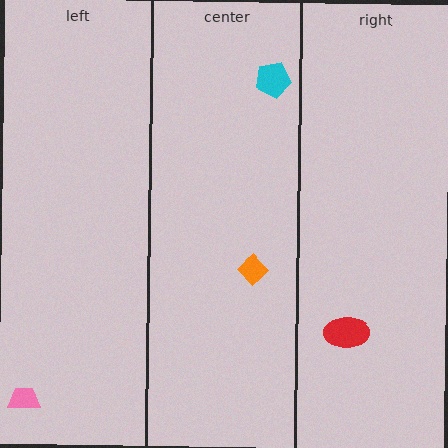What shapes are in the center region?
The orange diamond, the cyan pentagon.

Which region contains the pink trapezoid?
The left region.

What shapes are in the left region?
The pink trapezoid.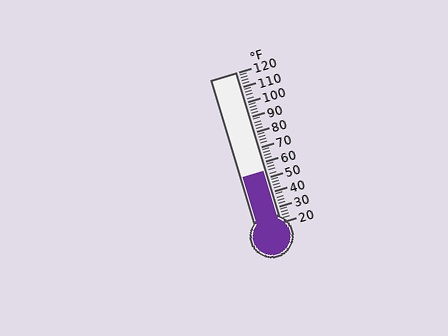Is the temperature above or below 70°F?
The temperature is below 70°F.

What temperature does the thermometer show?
The thermometer shows approximately 54°F.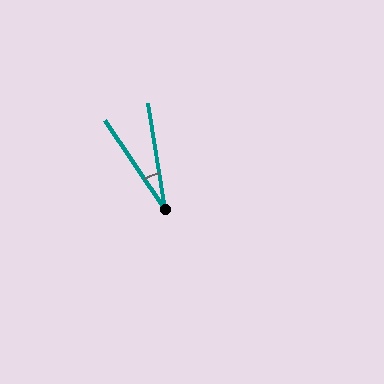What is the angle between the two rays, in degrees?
Approximately 25 degrees.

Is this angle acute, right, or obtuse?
It is acute.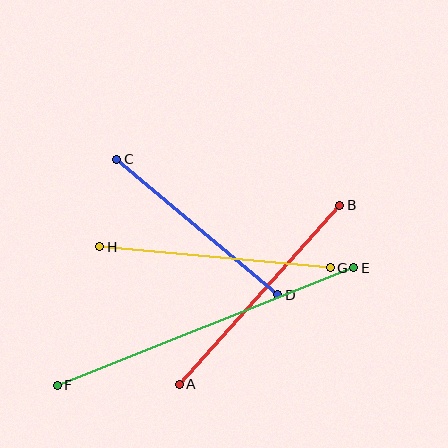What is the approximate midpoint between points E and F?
The midpoint is at approximately (206, 327) pixels.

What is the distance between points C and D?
The distance is approximately 210 pixels.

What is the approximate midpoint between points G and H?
The midpoint is at approximately (215, 257) pixels.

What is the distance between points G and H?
The distance is approximately 231 pixels.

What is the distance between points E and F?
The distance is approximately 319 pixels.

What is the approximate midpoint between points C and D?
The midpoint is at approximately (197, 227) pixels.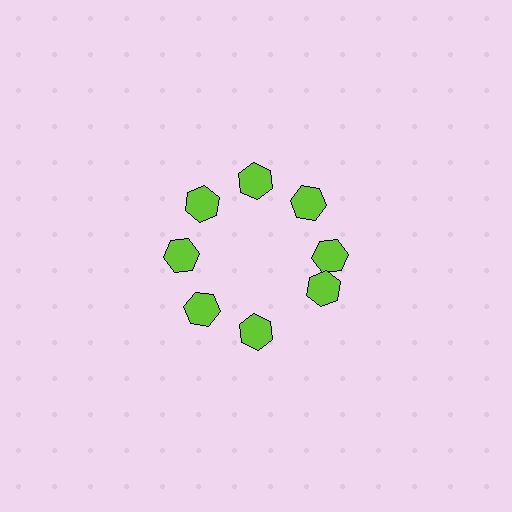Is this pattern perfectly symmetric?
No. The 8 lime hexagons are arranged in a ring, but one element near the 4 o'clock position is rotated out of alignment along the ring, breaking the 8-fold rotational symmetry.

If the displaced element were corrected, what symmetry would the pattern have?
It would have 8-fold rotational symmetry — the pattern would map onto itself every 45 degrees.